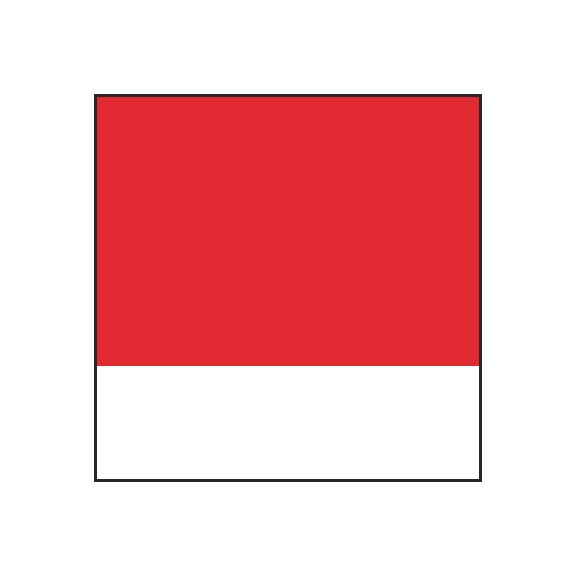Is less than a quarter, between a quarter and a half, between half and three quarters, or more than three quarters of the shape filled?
Between half and three quarters.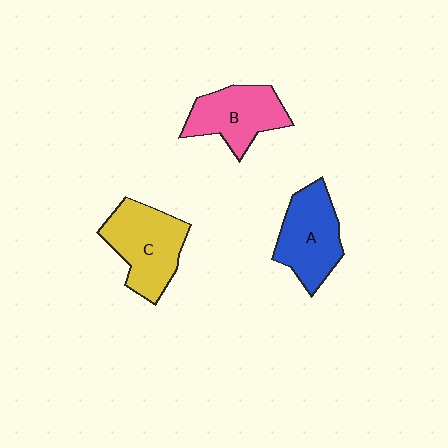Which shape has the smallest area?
Shape B (pink).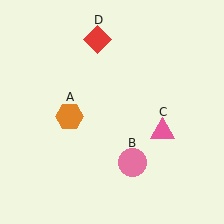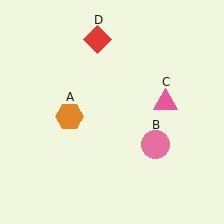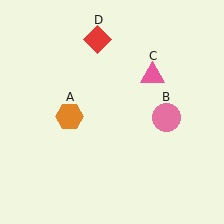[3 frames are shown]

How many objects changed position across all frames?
2 objects changed position: pink circle (object B), pink triangle (object C).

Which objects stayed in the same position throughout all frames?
Orange hexagon (object A) and red diamond (object D) remained stationary.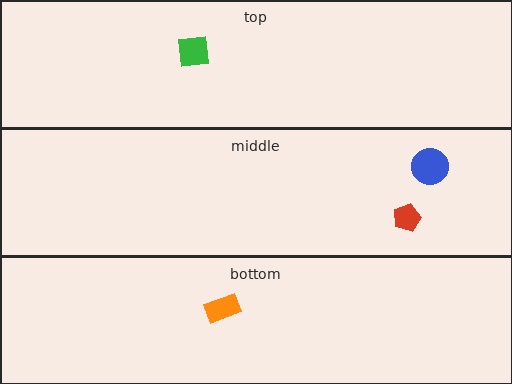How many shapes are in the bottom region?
1.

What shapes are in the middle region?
The red pentagon, the blue circle.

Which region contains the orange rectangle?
The bottom region.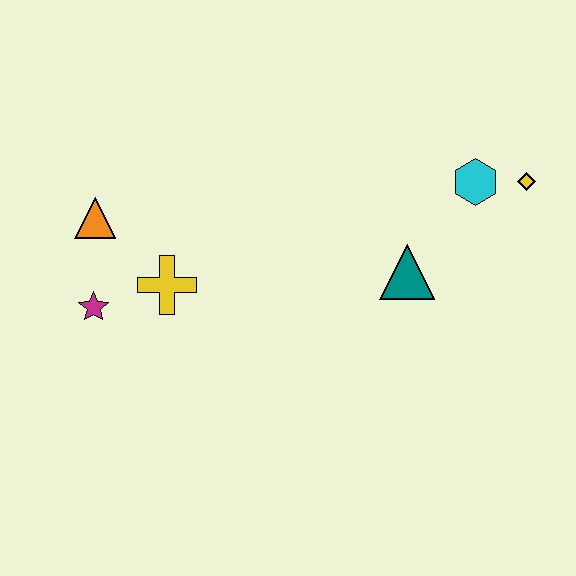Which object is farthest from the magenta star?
The yellow diamond is farthest from the magenta star.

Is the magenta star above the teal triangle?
No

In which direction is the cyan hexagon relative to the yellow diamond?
The cyan hexagon is to the left of the yellow diamond.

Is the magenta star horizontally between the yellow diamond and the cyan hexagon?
No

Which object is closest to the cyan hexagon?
The yellow diamond is closest to the cyan hexagon.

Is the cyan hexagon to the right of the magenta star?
Yes